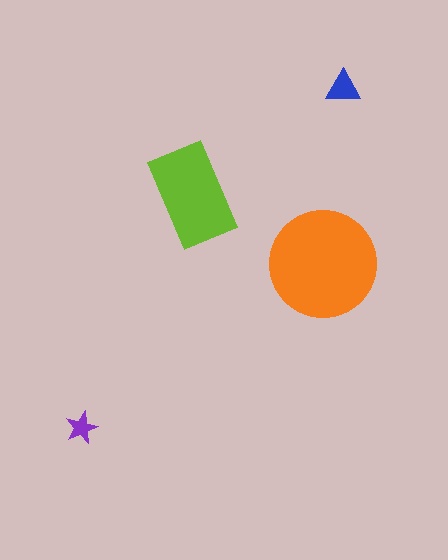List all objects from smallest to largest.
The purple star, the blue triangle, the lime rectangle, the orange circle.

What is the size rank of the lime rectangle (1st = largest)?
2nd.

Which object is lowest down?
The purple star is bottommost.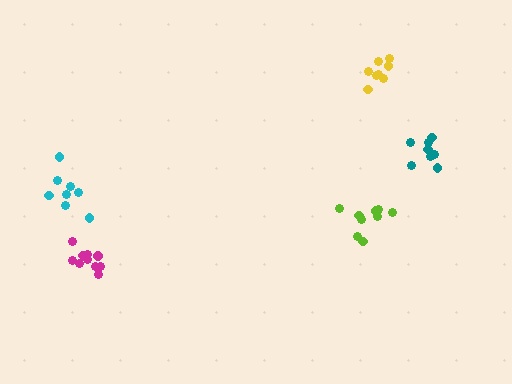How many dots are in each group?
Group 1: 9 dots, Group 2: 11 dots, Group 3: 8 dots, Group 4: 8 dots, Group 5: 8 dots (44 total).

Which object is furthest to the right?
The teal cluster is rightmost.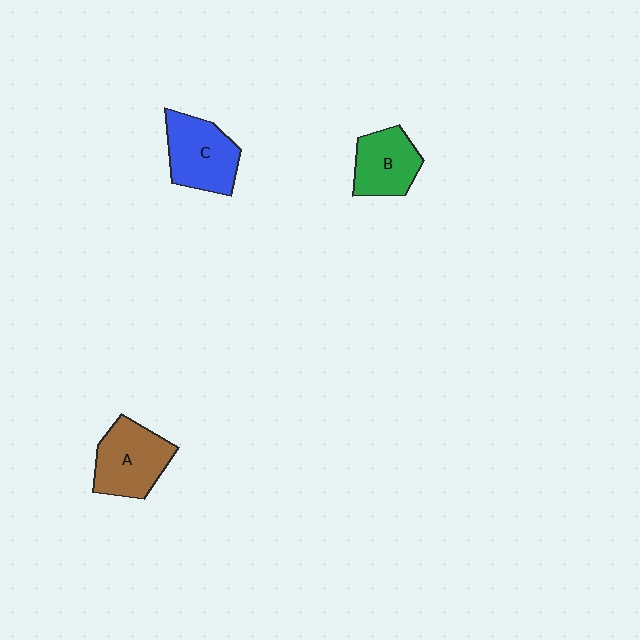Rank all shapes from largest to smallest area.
From largest to smallest: A (brown), C (blue), B (green).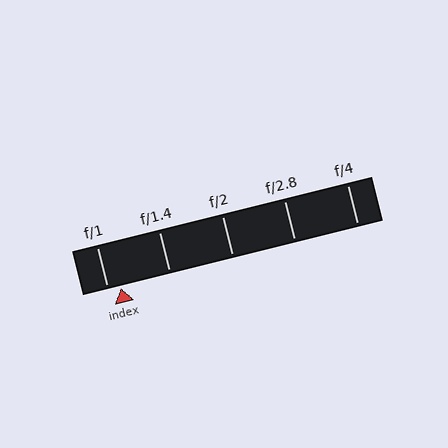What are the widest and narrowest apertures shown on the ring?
The widest aperture shown is f/1 and the narrowest is f/4.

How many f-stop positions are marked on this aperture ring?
There are 5 f-stop positions marked.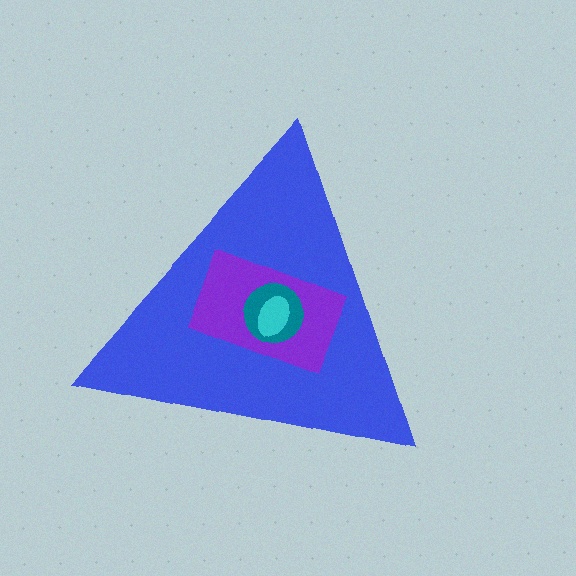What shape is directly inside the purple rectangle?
The teal circle.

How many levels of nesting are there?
4.